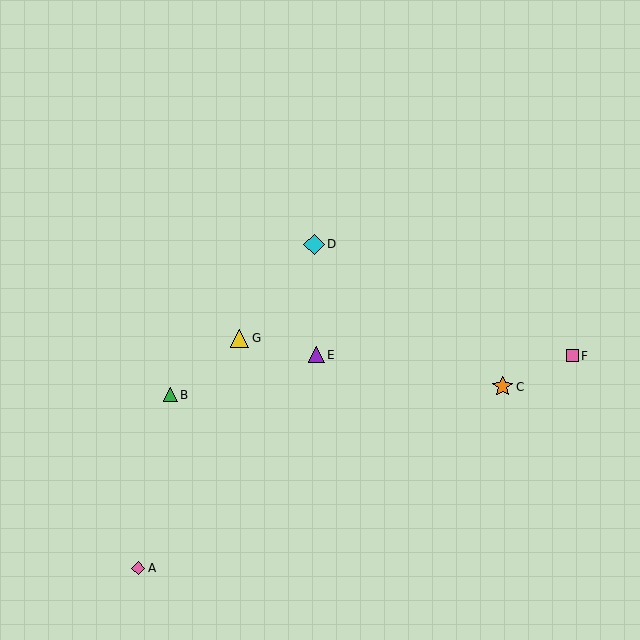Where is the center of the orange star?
The center of the orange star is at (503, 387).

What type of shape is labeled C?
Shape C is an orange star.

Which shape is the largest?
The orange star (labeled C) is the largest.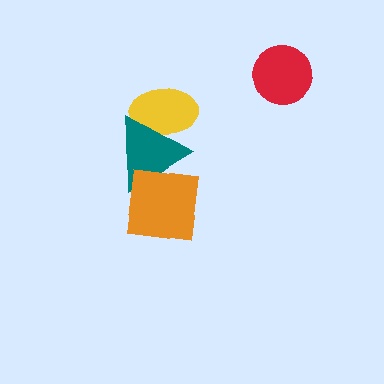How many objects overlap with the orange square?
1 object overlaps with the orange square.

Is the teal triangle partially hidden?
Yes, it is partially covered by another shape.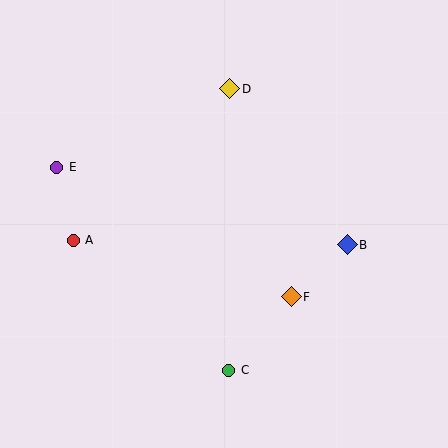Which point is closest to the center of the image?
Point F at (291, 297) is closest to the center.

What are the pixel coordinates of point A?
Point A is at (73, 240).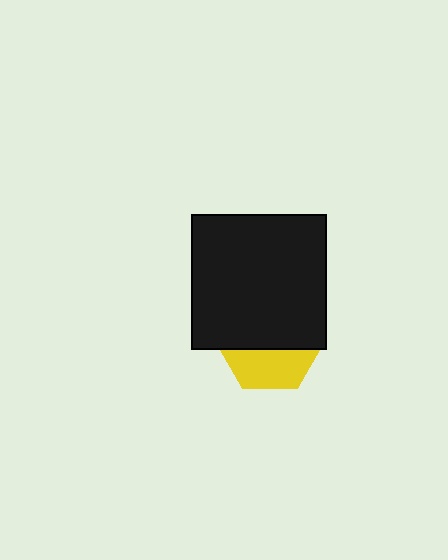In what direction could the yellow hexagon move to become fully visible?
The yellow hexagon could move down. That would shift it out from behind the black square entirely.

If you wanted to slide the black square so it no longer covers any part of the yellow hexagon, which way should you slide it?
Slide it up — that is the most direct way to separate the two shapes.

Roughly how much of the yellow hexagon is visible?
A small part of it is visible (roughly 39%).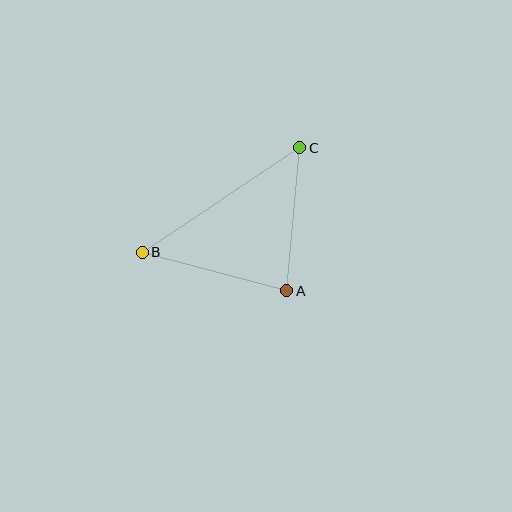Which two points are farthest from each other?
Points B and C are farthest from each other.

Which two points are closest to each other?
Points A and C are closest to each other.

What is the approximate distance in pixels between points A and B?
The distance between A and B is approximately 150 pixels.